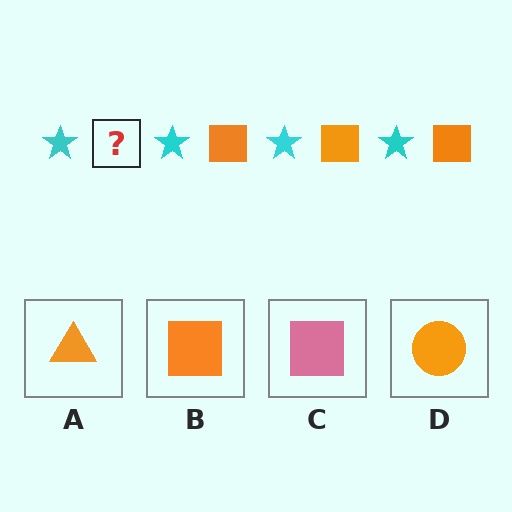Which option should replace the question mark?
Option B.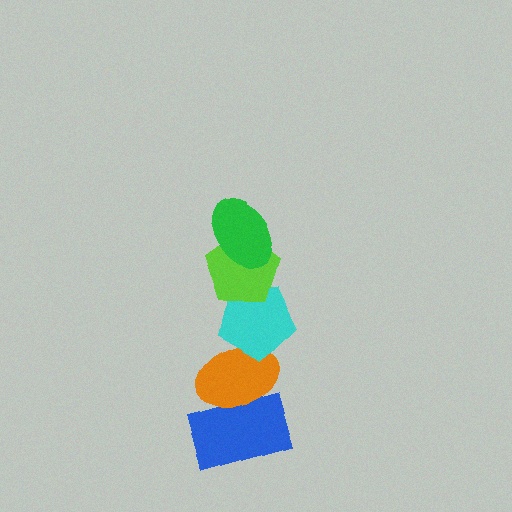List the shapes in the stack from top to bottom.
From top to bottom: the green ellipse, the lime pentagon, the cyan pentagon, the orange ellipse, the blue rectangle.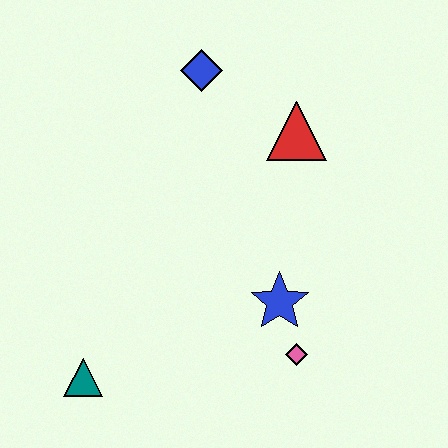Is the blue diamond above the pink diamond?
Yes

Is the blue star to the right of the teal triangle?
Yes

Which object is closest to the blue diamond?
The red triangle is closest to the blue diamond.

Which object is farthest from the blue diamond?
The teal triangle is farthest from the blue diamond.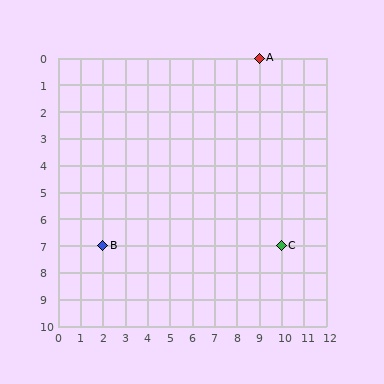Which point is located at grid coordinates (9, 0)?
Point A is at (9, 0).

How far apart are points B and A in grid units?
Points B and A are 7 columns and 7 rows apart (about 9.9 grid units diagonally).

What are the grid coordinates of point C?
Point C is at grid coordinates (10, 7).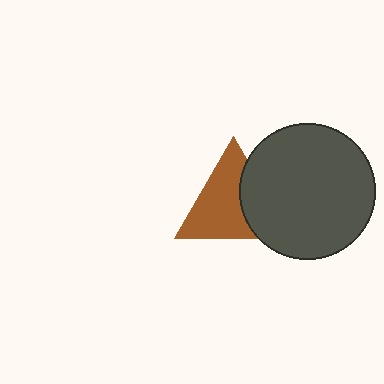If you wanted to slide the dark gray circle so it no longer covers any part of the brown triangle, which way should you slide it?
Slide it right — that is the most direct way to separate the two shapes.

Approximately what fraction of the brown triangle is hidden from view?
Roughly 34% of the brown triangle is hidden behind the dark gray circle.